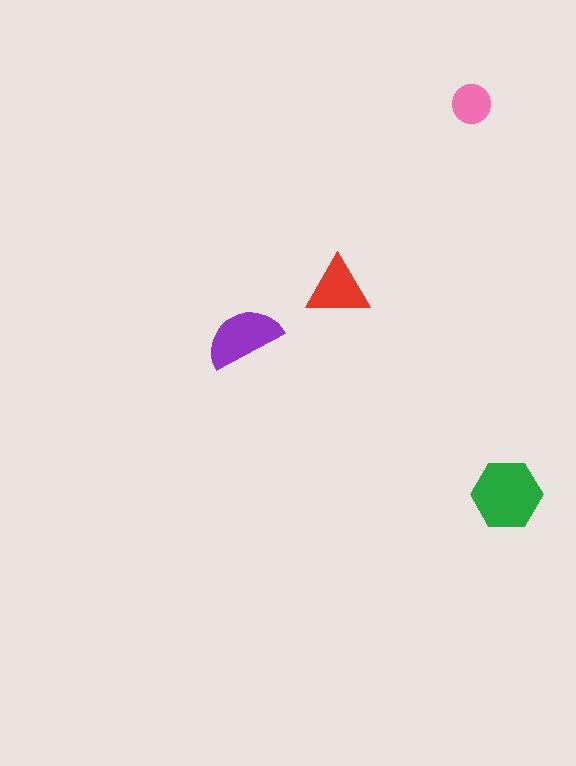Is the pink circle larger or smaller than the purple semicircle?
Smaller.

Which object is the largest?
The green hexagon.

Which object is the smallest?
The pink circle.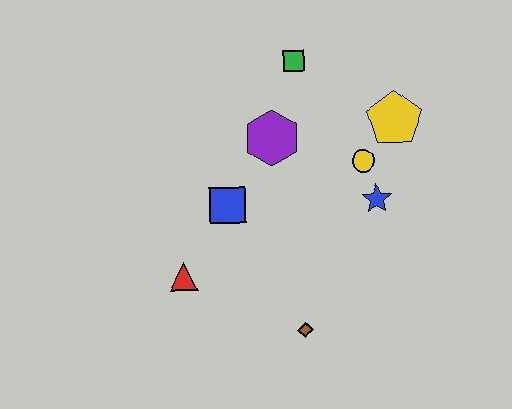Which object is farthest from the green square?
The brown diamond is farthest from the green square.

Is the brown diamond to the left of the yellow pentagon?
Yes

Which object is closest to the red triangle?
The blue square is closest to the red triangle.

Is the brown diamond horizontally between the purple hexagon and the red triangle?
No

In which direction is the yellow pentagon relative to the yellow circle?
The yellow pentagon is above the yellow circle.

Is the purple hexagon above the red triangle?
Yes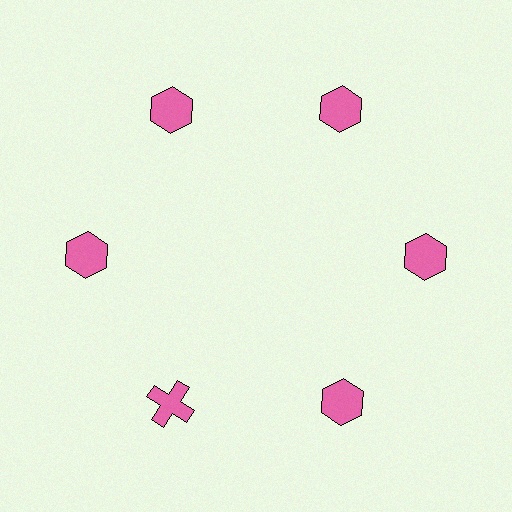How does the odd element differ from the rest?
It has a different shape: cross instead of hexagon.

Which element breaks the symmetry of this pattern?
The pink cross at roughly the 7 o'clock position breaks the symmetry. All other shapes are pink hexagons.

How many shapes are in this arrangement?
There are 6 shapes arranged in a ring pattern.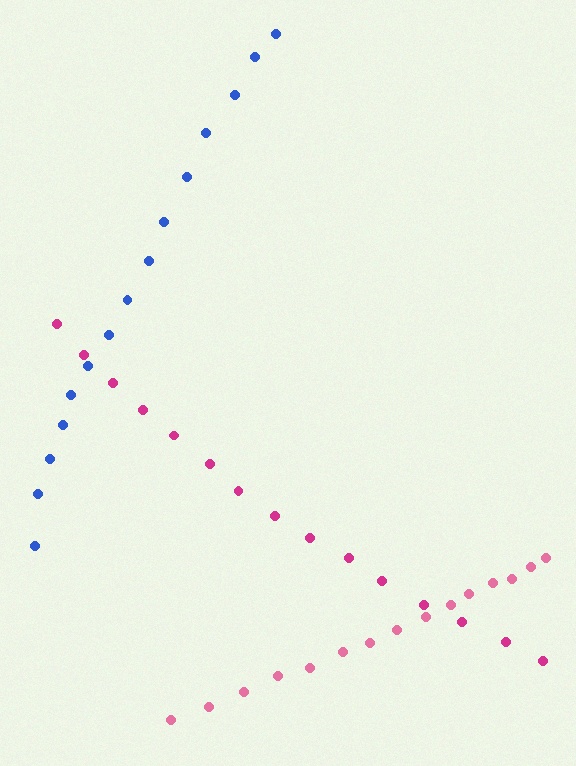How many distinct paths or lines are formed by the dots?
There are 3 distinct paths.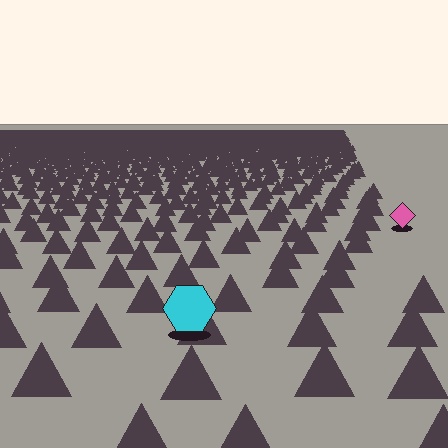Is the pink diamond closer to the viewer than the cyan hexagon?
No. The cyan hexagon is closer — you can tell from the texture gradient: the ground texture is coarser near it.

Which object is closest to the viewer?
The cyan hexagon is closest. The texture marks near it are larger and more spread out.